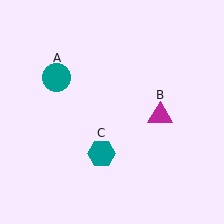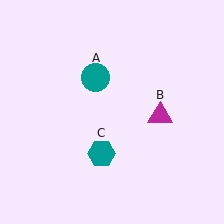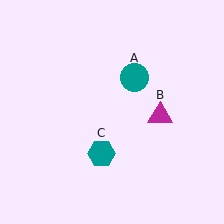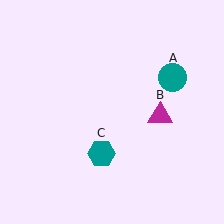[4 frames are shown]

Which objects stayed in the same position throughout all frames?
Magenta triangle (object B) and teal hexagon (object C) remained stationary.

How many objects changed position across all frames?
1 object changed position: teal circle (object A).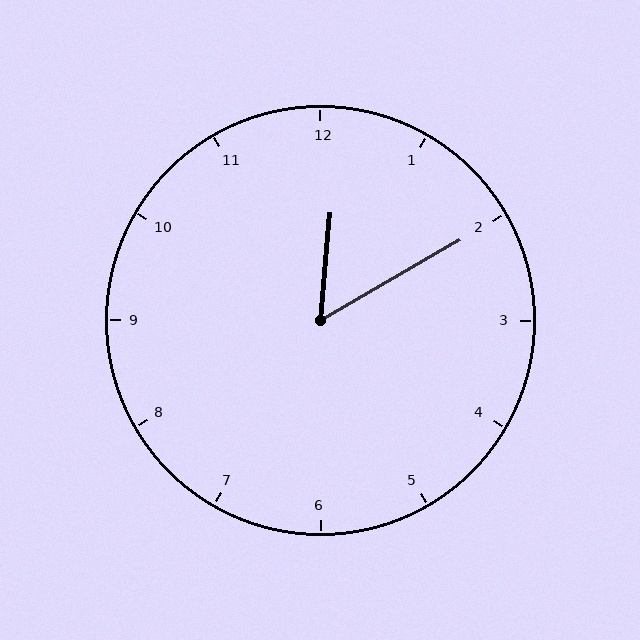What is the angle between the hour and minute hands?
Approximately 55 degrees.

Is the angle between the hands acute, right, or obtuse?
It is acute.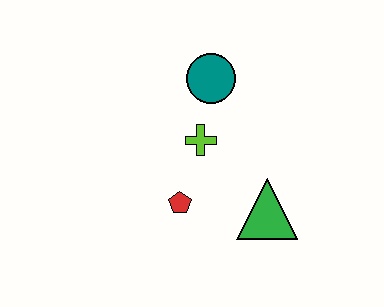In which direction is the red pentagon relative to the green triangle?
The red pentagon is to the left of the green triangle.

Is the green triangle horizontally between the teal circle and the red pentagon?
No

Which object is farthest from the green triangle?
The teal circle is farthest from the green triangle.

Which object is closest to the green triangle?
The red pentagon is closest to the green triangle.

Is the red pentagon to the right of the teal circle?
No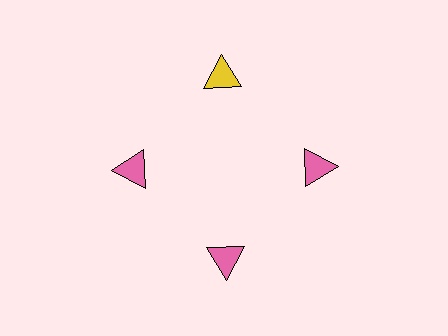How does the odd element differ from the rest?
It has a different color: yellow instead of pink.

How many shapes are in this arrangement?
There are 4 shapes arranged in a ring pattern.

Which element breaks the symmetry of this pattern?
The yellow triangle at roughly the 12 o'clock position breaks the symmetry. All other shapes are pink triangles.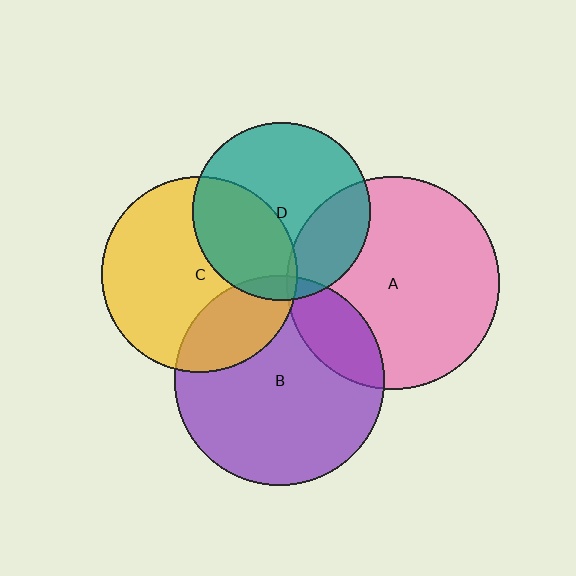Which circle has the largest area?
Circle A (pink).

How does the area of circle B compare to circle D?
Approximately 1.4 times.